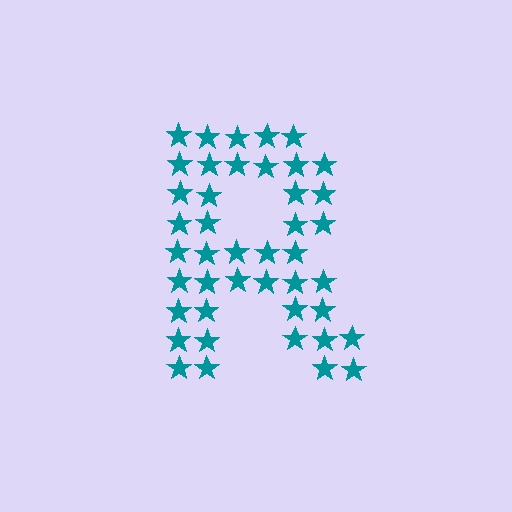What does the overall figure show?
The overall figure shows the letter R.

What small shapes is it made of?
It is made of small stars.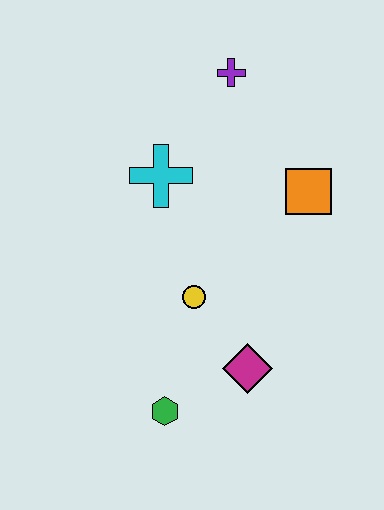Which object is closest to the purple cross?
The cyan cross is closest to the purple cross.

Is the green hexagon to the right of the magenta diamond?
No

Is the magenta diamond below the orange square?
Yes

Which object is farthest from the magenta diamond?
The purple cross is farthest from the magenta diamond.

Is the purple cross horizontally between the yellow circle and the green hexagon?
No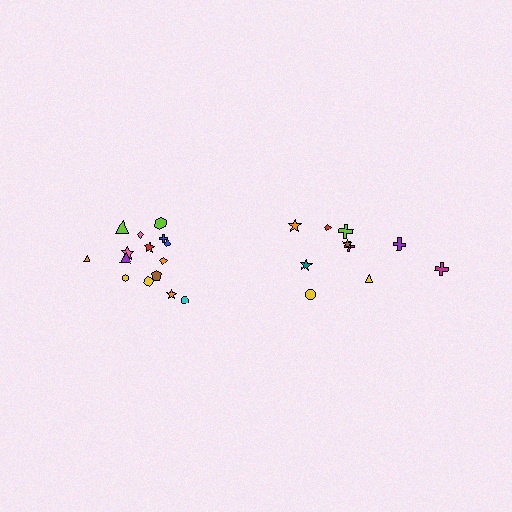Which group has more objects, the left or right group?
The left group.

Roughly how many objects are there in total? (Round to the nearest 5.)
Roughly 25 objects in total.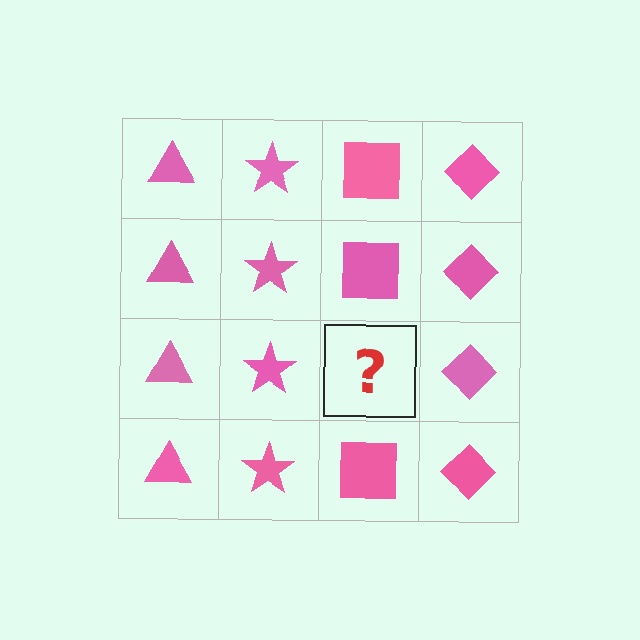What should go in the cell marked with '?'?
The missing cell should contain a pink square.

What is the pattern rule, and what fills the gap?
The rule is that each column has a consistent shape. The gap should be filled with a pink square.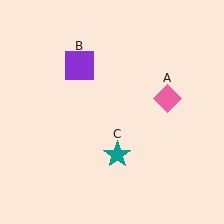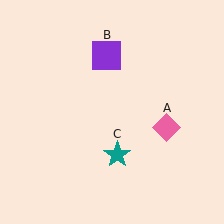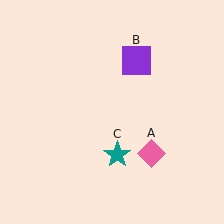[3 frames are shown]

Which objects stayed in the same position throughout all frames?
Teal star (object C) remained stationary.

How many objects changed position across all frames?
2 objects changed position: pink diamond (object A), purple square (object B).